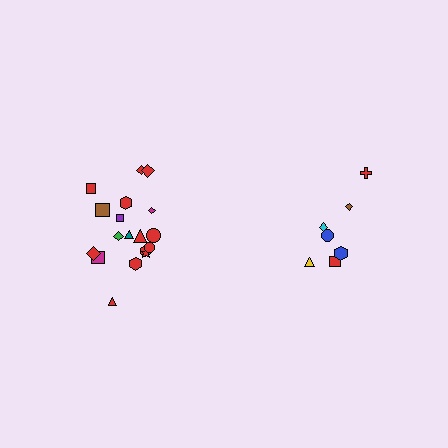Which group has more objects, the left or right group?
The left group.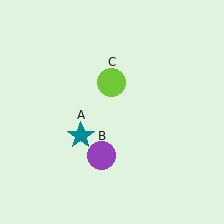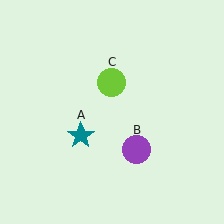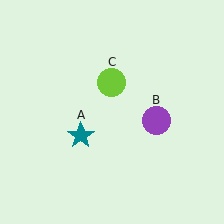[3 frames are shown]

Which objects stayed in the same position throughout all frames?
Teal star (object A) and lime circle (object C) remained stationary.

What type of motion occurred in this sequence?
The purple circle (object B) rotated counterclockwise around the center of the scene.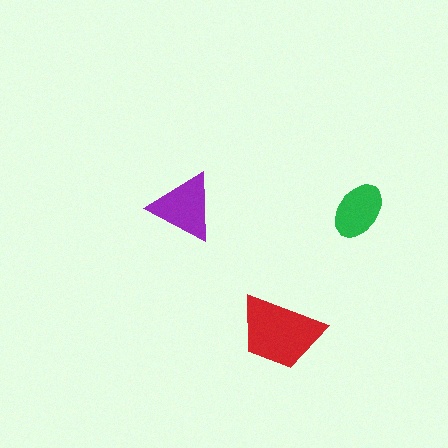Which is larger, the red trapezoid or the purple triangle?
The red trapezoid.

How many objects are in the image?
There are 3 objects in the image.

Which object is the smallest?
The green ellipse.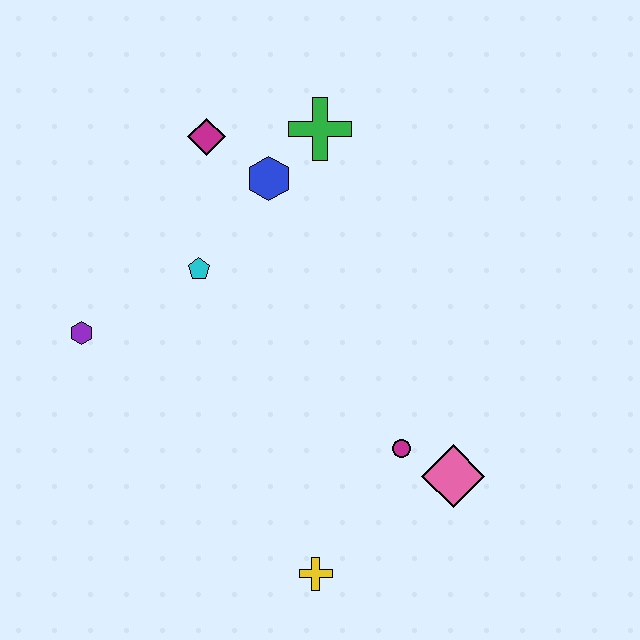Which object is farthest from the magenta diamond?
The yellow cross is farthest from the magenta diamond.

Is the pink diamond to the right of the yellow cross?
Yes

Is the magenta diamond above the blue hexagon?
Yes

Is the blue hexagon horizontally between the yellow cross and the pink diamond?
No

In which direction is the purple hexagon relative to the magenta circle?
The purple hexagon is to the left of the magenta circle.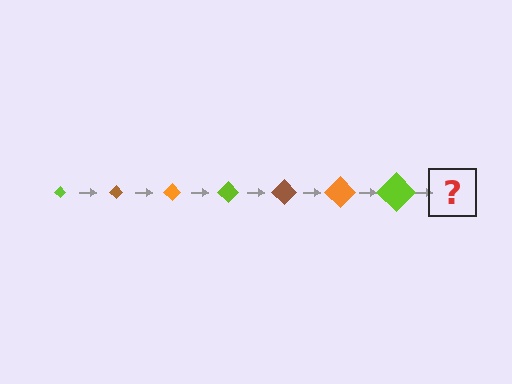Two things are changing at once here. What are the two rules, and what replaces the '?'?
The two rules are that the diamond grows larger each step and the color cycles through lime, brown, and orange. The '?' should be a brown diamond, larger than the previous one.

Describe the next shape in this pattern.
It should be a brown diamond, larger than the previous one.